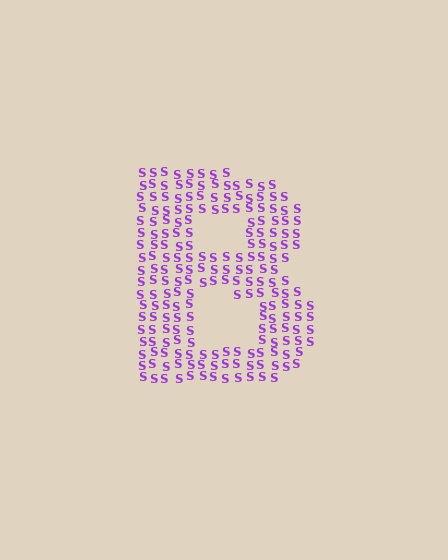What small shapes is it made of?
It is made of small letter S's.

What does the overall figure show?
The overall figure shows the letter B.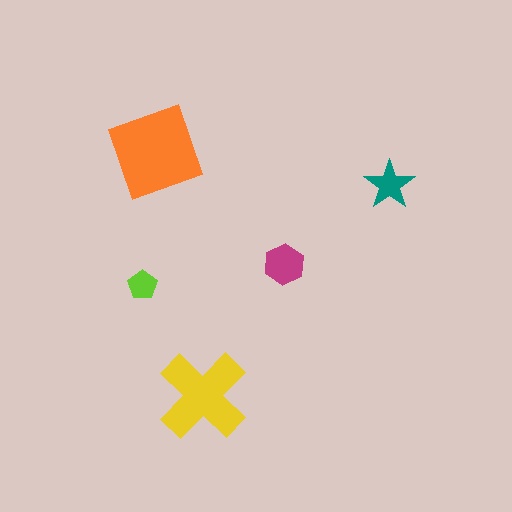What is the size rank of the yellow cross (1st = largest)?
2nd.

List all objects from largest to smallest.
The orange diamond, the yellow cross, the magenta hexagon, the teal star, the lime pentagon.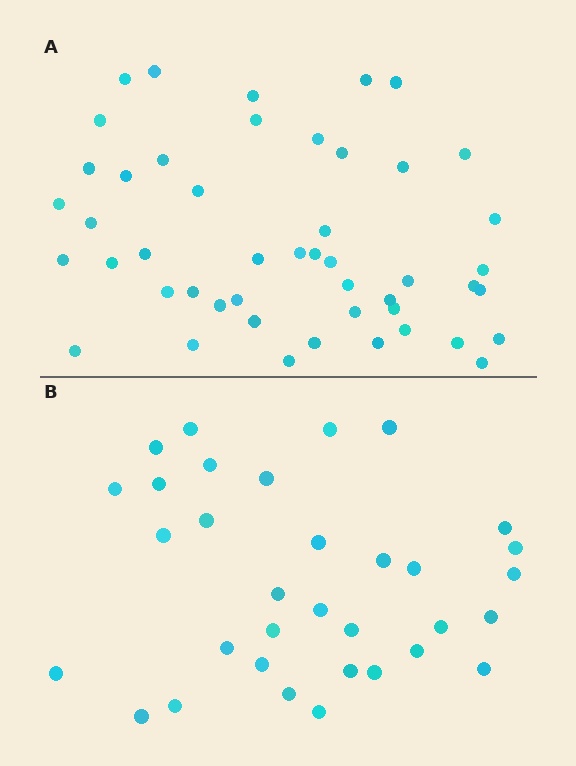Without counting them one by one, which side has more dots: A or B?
Region A (the top region) has more dots.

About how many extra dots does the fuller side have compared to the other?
Region A has approximately 15 more dots than region B.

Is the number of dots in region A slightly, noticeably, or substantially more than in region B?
Region A has substantially more. The ratio is roughly 1.5 to 1.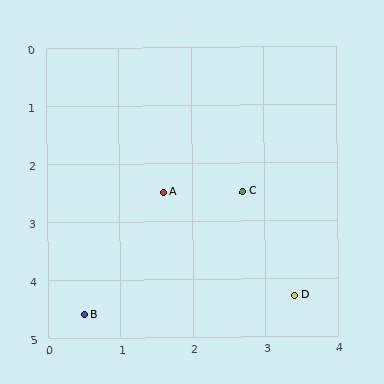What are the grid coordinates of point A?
Point A is at approximately (1.6, 2.5).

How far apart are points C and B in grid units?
Points C and B are about 3.0 grid units apart.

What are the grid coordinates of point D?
Point D is at approximately (3.4, 4.3).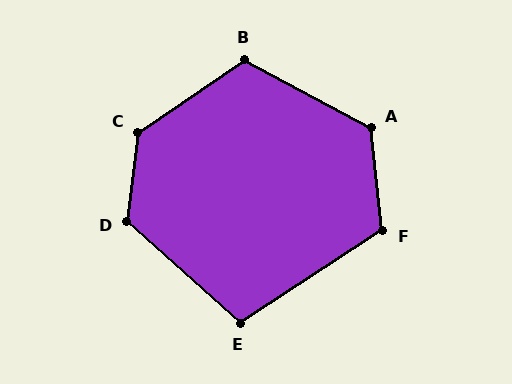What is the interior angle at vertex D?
Approximately 125 degrees (obtuse).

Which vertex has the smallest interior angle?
E, at approximately 105 degrees.